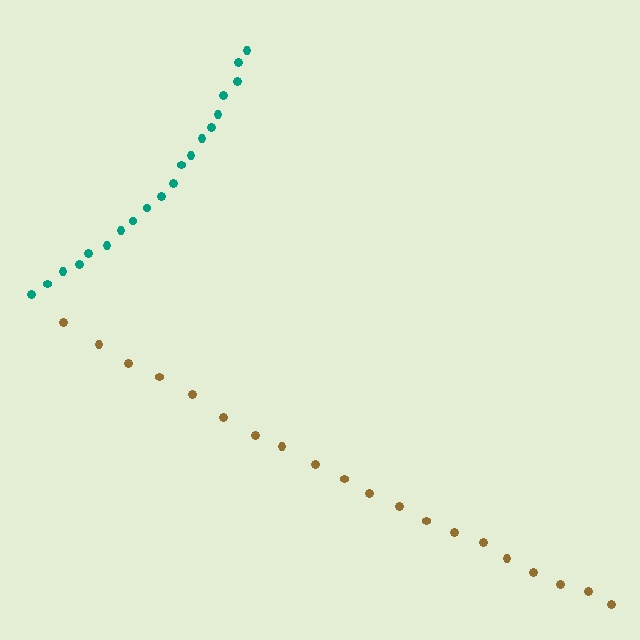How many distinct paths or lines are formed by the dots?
There are 2 distinct paths.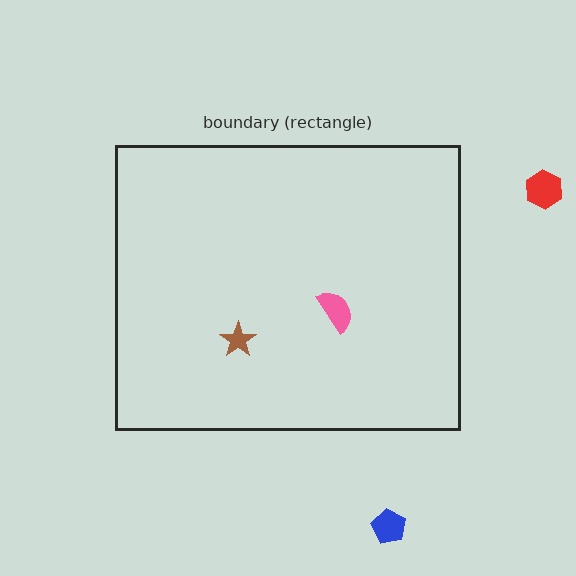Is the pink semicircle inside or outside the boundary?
Inside.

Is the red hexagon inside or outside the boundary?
Outside.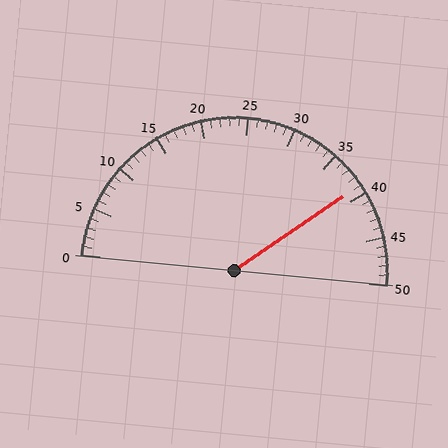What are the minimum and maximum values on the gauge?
The gauge ranges from 0 to 50.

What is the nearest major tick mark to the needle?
The nearest major tick mark is 40.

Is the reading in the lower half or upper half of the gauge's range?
The reading is in the upper half of the range (0 to 50).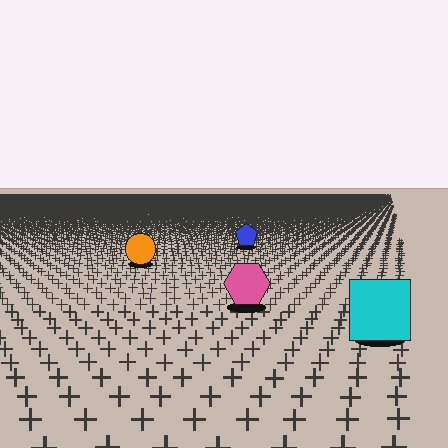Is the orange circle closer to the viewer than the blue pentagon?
Yes. The orange circle is closer — you can tell from the texture gradient: the ground texture is coarser near it.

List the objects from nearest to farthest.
From nearest to farthest: the cyan square, the pink hexagon, the orange circle, the blue pentagon.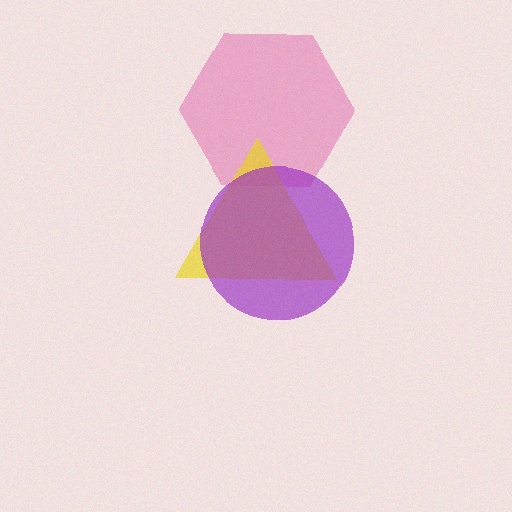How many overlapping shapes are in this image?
There are 3 overlapping shapes in the image.